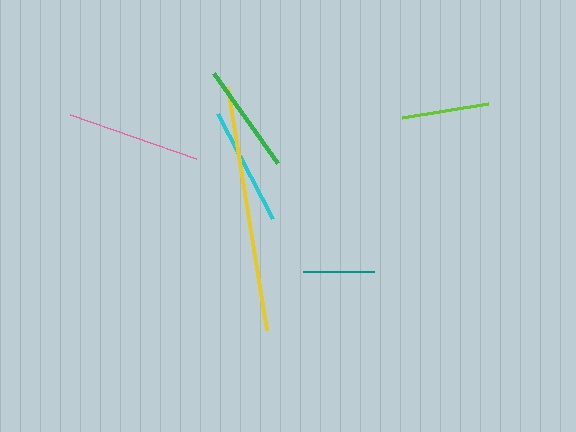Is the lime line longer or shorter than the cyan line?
The cyan line is longer than the lime line.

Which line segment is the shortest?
The teal line is the shortest at approximately 71 pixels.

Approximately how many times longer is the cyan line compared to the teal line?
The cyan line is approximately 1.7 times the length of the teal line.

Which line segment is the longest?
The yellow line is the longest at approximately 246 pixels.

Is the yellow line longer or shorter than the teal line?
The yellow line is longer than the teal line.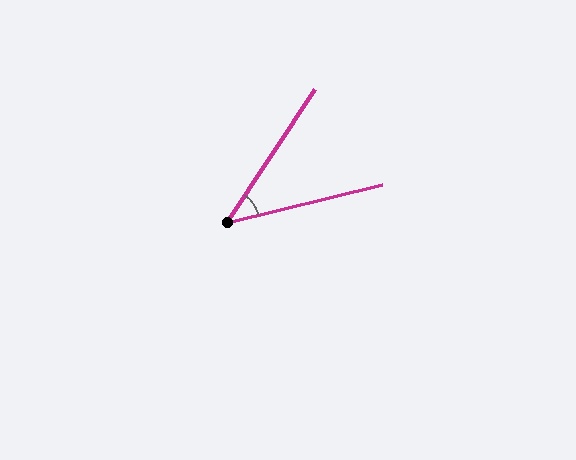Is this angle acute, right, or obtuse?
It is acute.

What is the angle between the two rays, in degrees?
Approximately 43 degrees.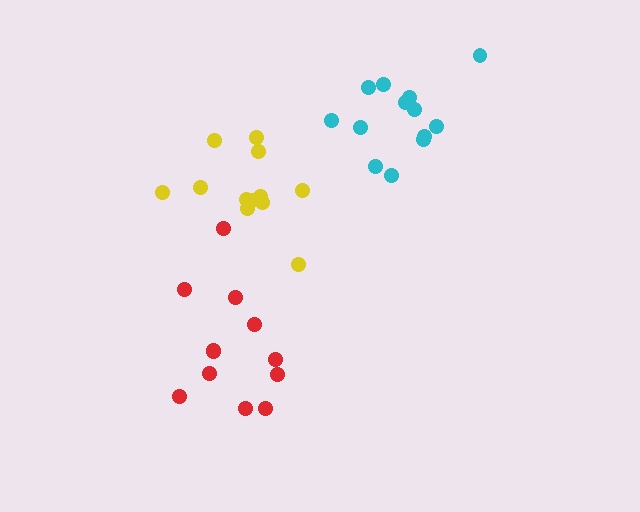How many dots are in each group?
Group 1: 12 dots, Group 2: 12 dots, Group 3: 13 dots (37 total).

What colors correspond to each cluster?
The clusters are colored: red, yellow, cyan.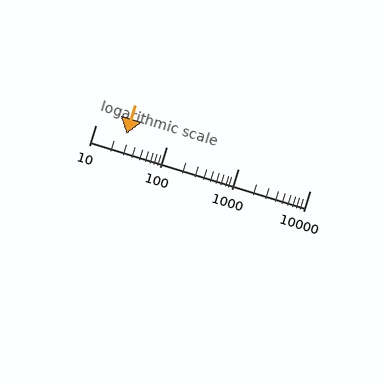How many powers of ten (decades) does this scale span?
The scale spans 3 decades, from 10 to 10000.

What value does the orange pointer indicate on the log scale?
The pointer indicates approximately 27.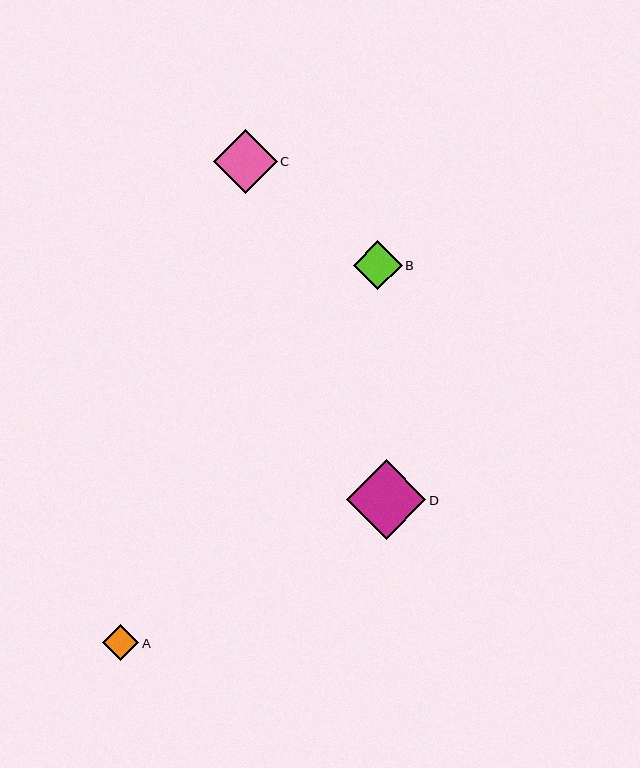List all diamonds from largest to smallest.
From largest to smallest: D, C, B, A.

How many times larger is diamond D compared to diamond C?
Diamond D is approximately 1.3 times the size of diamond C.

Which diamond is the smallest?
Diamond A is the smallest with a size of approximately 36 pixels.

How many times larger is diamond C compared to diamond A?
Diamond C is approximately 1.8 times the size of diamond A.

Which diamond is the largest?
Diamond D is the largest with a size of approximately 80 pixels.